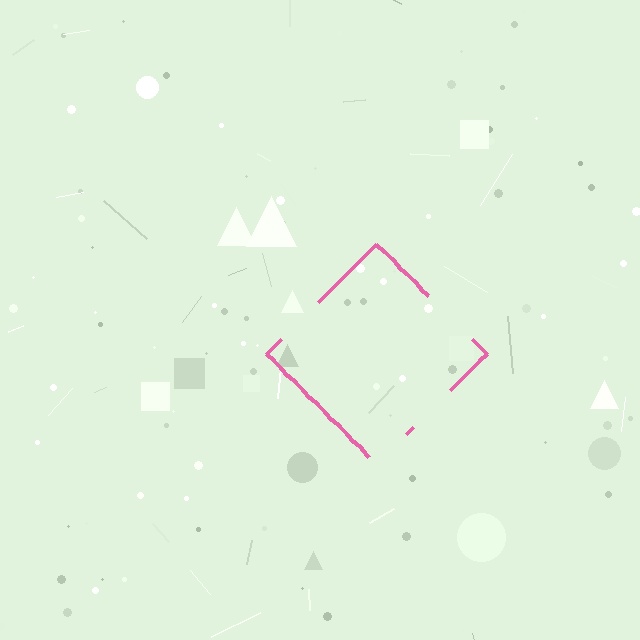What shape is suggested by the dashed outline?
The dashed outline suggests a diamond.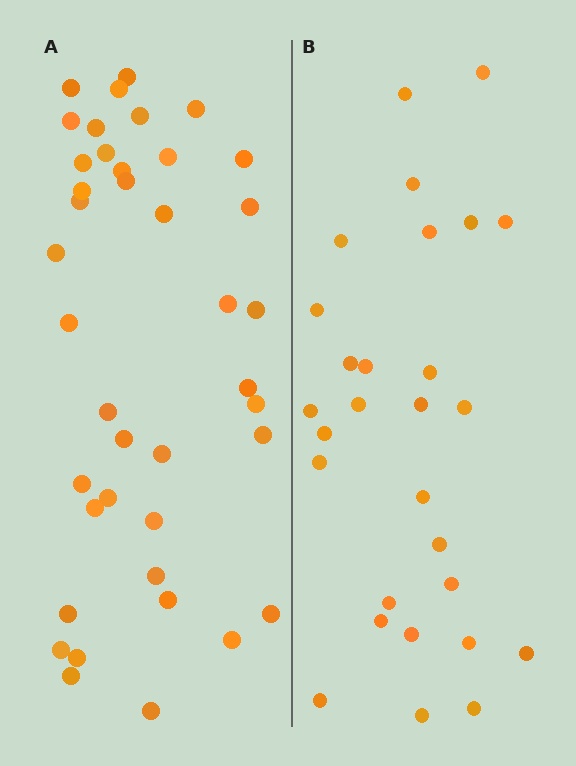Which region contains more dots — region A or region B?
Region A (the left region) has more dots.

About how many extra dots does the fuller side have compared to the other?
Region A has roughly 12 or so more dots than region B.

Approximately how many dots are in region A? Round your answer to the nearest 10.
About 40 dots.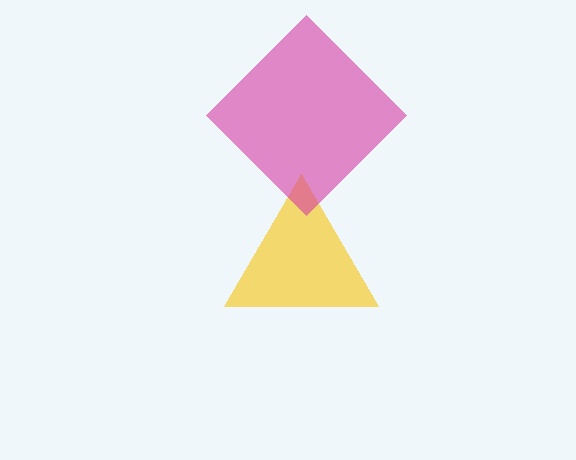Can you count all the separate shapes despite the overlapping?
Yes, there are 2 separate shapes.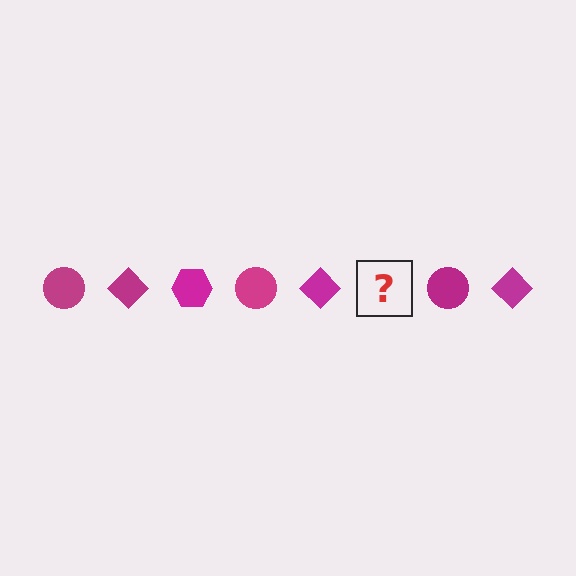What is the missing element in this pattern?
The missing element is a magenta hexagon.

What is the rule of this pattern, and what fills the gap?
The rule is that the pattern cycles through circle, diamond, hexagon shapes in magenta. The gap should be filled with a magenta hexagon.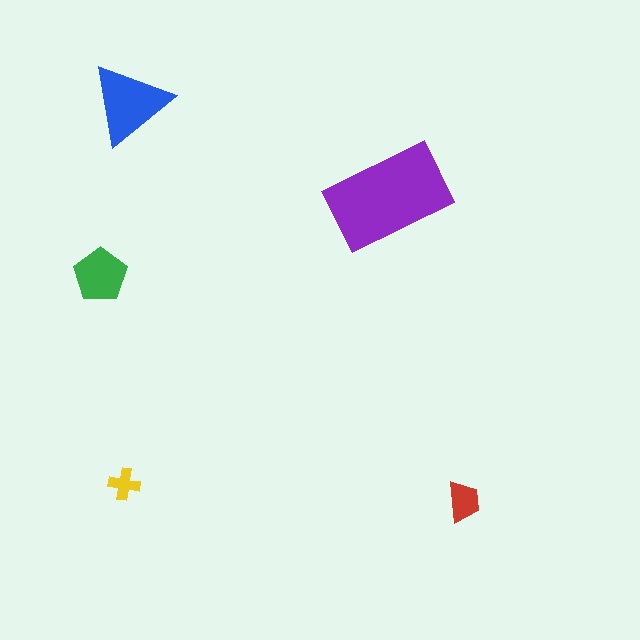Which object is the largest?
The purple rectangle.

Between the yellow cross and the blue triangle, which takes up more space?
The blue triangle.